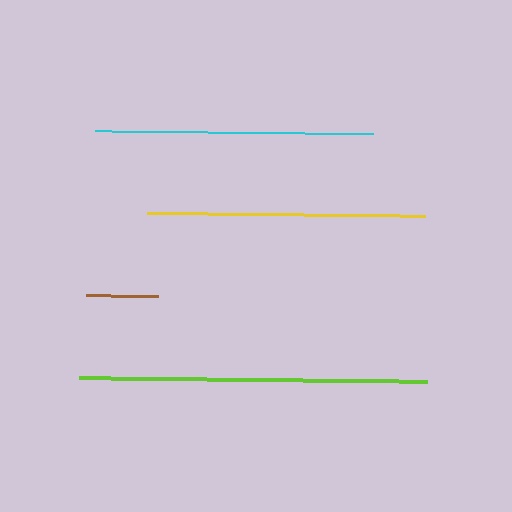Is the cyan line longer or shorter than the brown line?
The cyan line is longer than the brown line.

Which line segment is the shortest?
The brown line is the shortest at approximately 72 pixels.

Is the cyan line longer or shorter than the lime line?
The lime line is longer than the cyan line.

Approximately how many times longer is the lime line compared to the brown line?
The lime line is approximately 4.9 times the length of the brown line.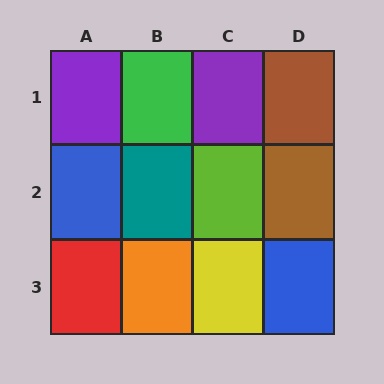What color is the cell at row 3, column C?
Yellow.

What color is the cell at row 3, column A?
Red.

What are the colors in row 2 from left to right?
Blue, teal, lime, brown.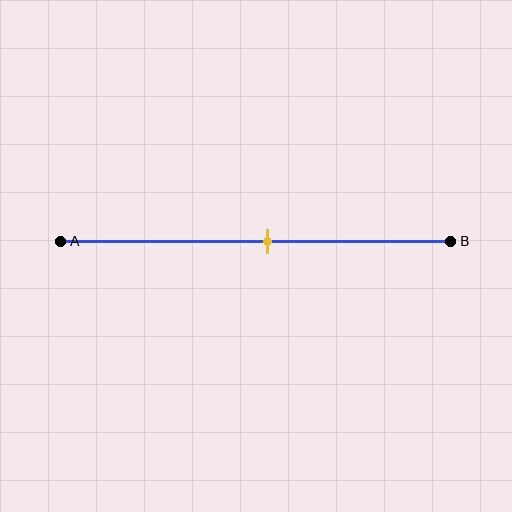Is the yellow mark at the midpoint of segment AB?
No, the mark is at about 55% from A, not at the 50% midpoint.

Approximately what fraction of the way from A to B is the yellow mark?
The yellow mark is approximately 55% of the way from A to B.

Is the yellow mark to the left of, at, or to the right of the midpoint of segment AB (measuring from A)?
The yellow mark is to the right of the midpoint of segment AB.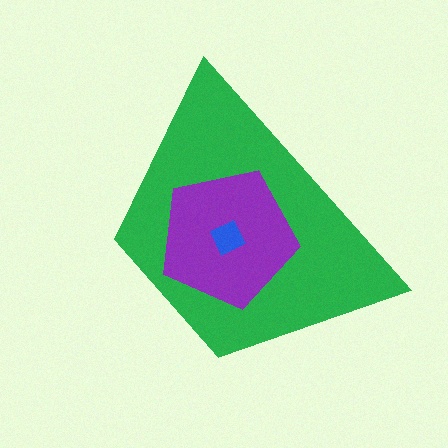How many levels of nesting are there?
3.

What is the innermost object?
The blue diamond.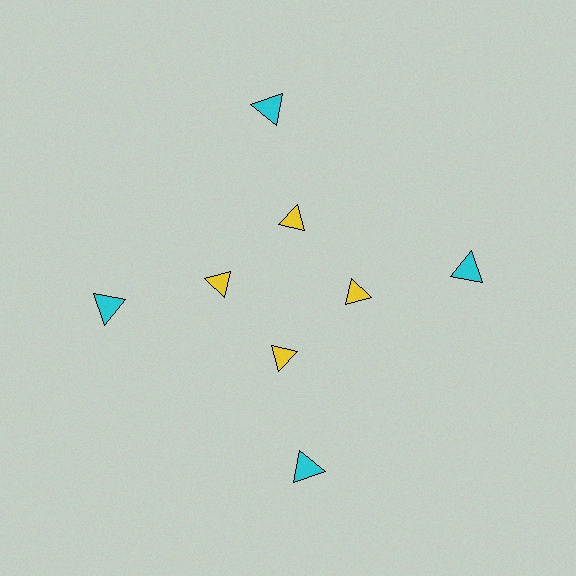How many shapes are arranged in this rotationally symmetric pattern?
There are 8 shapes, arranged in 4 groups of 2.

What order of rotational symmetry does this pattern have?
This pattern has 4-fold rotational symmetry.